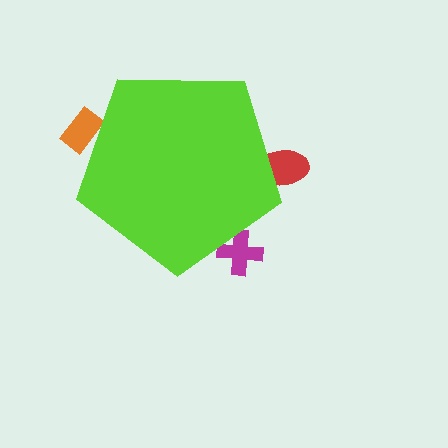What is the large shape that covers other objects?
A lime pentagon.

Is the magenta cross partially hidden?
Yes, the magenta cross is partially hidden behind the lime pentagon.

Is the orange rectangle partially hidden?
Yes, the orange rectangle is partially hidden behind the lime pentagon.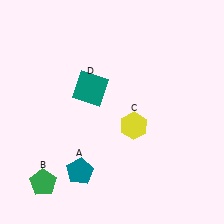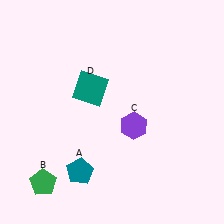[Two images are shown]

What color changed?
The hexagon (C) changed from yellow in Image 1 to purple in Image 2.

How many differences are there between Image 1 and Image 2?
There is 1 difference between the two images.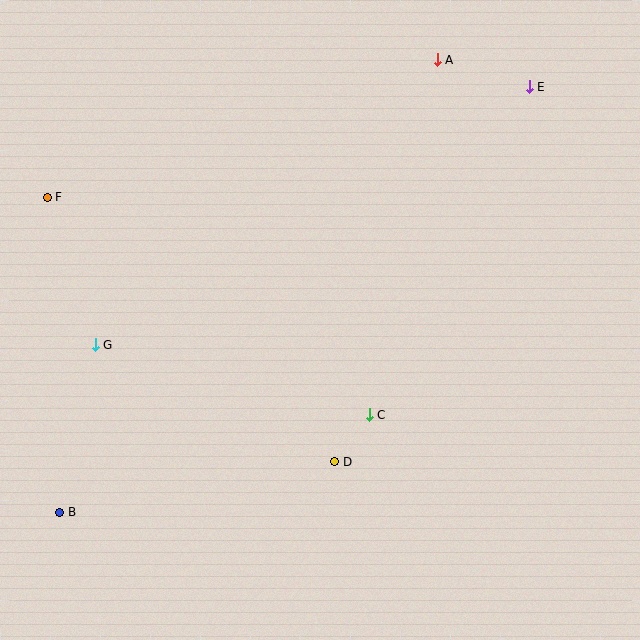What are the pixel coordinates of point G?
Point G is at (95, 345).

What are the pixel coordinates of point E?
Point E is at (529, 87).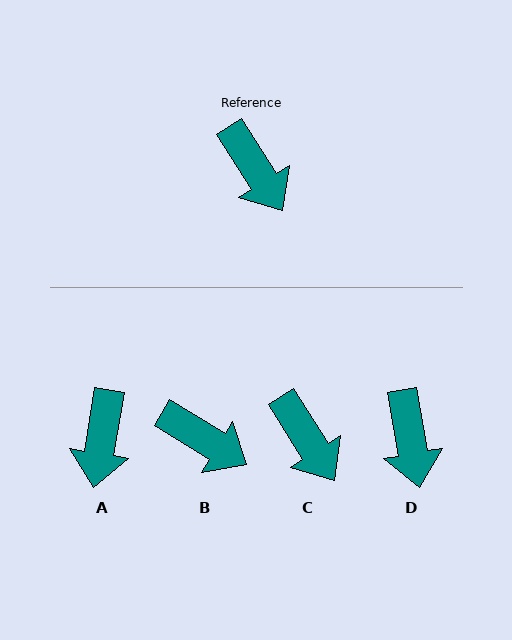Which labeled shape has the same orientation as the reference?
C.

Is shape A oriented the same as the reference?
No, it is off by about 42 degrees.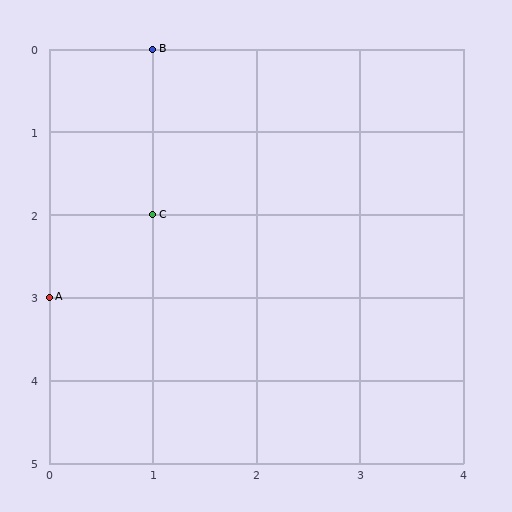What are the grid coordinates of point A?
Point A is at grid coordinates (0, 3).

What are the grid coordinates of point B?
Point B is at grid coordinates (1, 0).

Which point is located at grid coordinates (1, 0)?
Point B is at (1, 0).